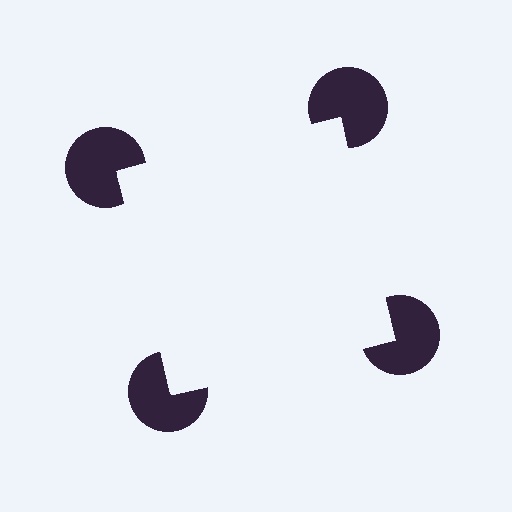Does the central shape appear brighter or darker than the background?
It typically appears slightly brighter than the background, even though no actual brightness change is drawn.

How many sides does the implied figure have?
4 sides.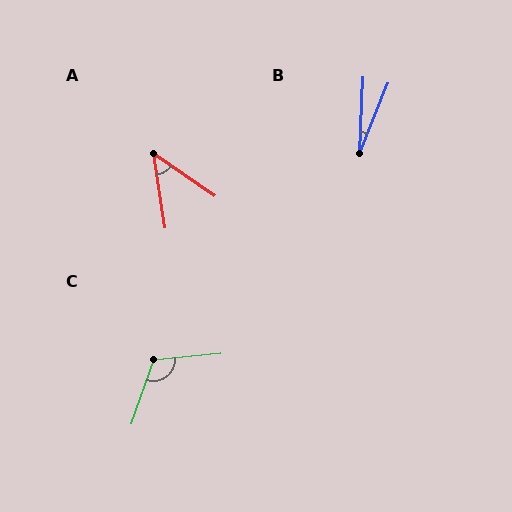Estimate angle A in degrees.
Approximately 47 degrees.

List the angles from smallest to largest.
B (20°), A (47°), C (114°).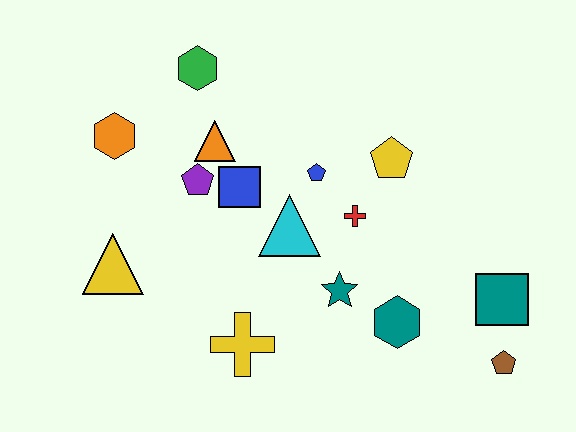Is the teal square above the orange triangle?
No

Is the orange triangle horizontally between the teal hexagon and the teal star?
No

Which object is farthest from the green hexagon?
The brown pentagon is farthest from the green hexagon.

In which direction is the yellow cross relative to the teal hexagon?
The yellow cross is to the left of the teal hexagon.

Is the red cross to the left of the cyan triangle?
No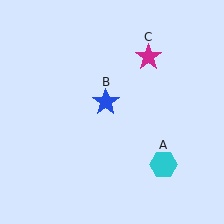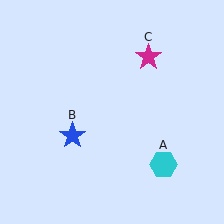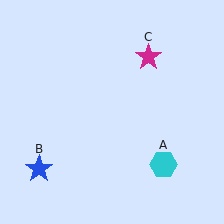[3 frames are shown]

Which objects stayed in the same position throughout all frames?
Cyan hexagon (object A) and magenta star (object C) remained stationary.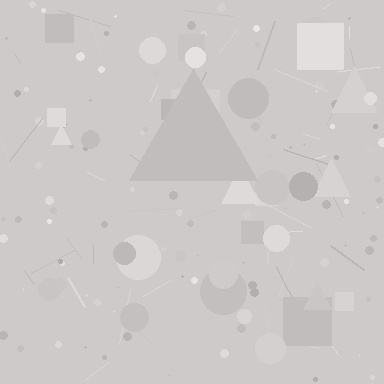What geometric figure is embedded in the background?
A triangle is embedded in the background.